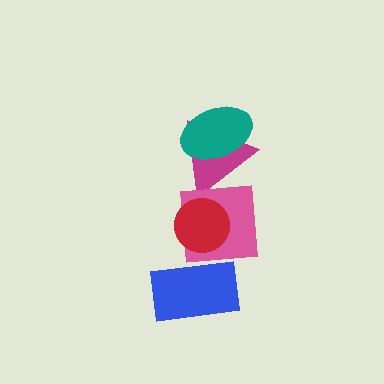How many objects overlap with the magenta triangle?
2 objects overlap with the magenta triangle.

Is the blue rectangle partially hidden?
No, no other shape covers it.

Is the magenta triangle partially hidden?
Yes, it is partially covered by another shape.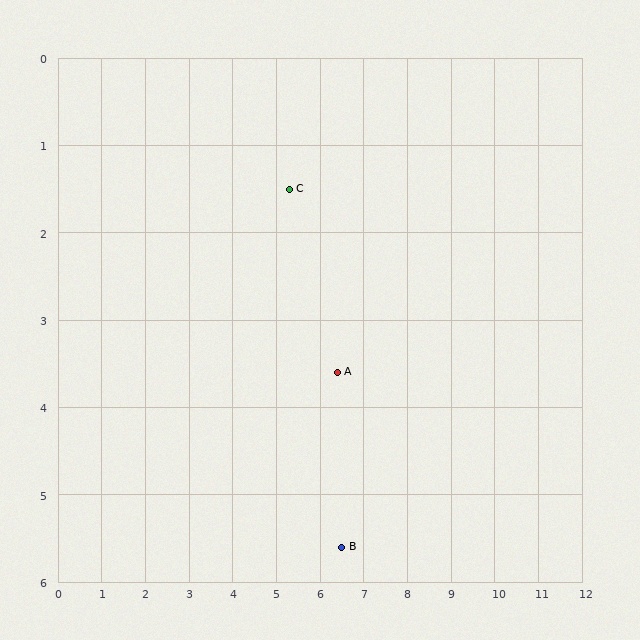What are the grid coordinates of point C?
Point C is at approximately (5.3, 1.5).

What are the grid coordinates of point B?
Point B is at approximately (6.5, 5.6).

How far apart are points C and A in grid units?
Points C and A are about 2.4 grid units apart.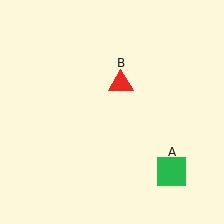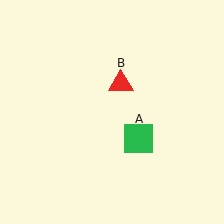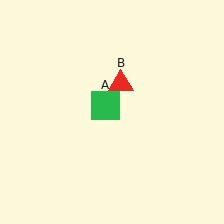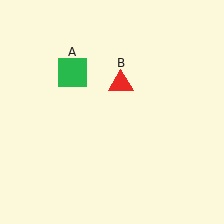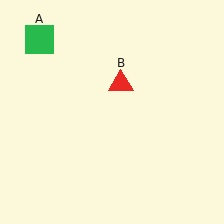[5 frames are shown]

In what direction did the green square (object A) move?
The green square (object A) moved up and to the left.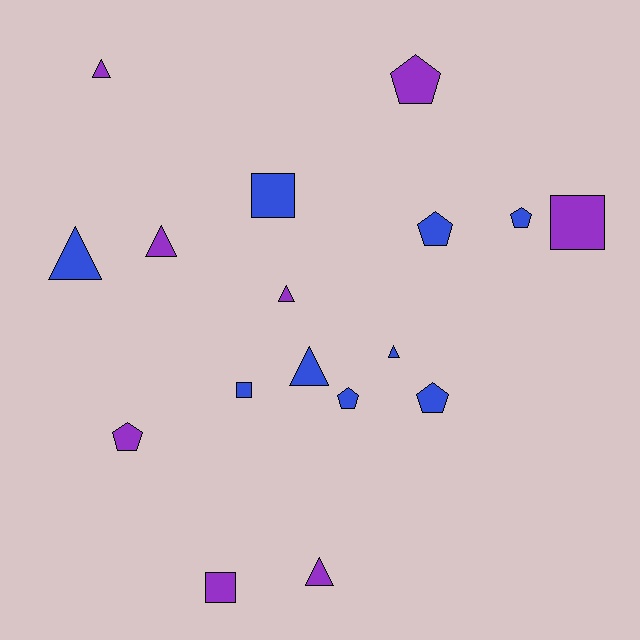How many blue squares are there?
There are 2 blue squares.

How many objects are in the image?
There are 17 objects.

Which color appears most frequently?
Blue, with 9 objects.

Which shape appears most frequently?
Triangle, with 7 objects.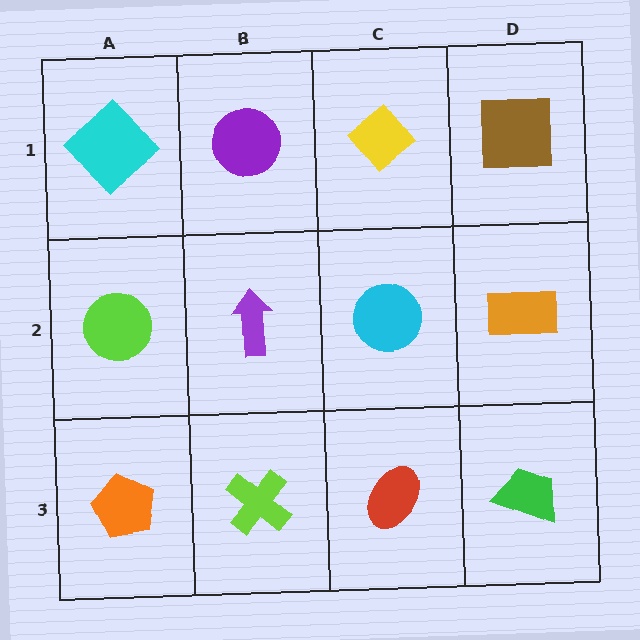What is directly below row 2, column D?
A green trapezoid.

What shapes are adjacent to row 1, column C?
A cyan circle (row 2, column C), a purple circle (row 1, column B), a brown square (row 1, column D).